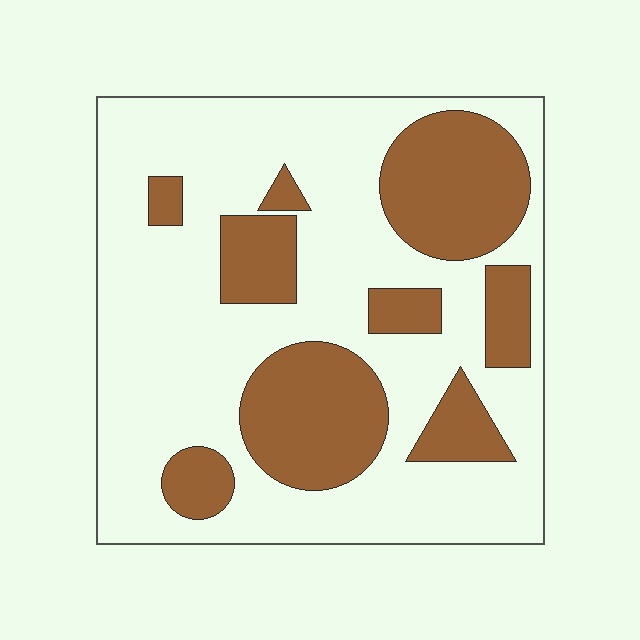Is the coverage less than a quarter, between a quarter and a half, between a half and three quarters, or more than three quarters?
Between a quarter and a half.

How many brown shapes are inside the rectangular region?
9.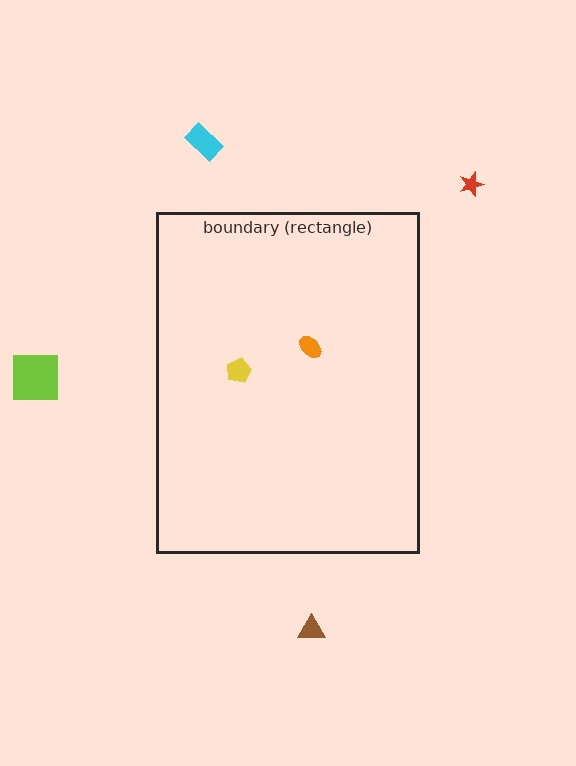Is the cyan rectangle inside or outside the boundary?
Outside.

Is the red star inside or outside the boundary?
Outside.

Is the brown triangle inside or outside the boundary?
Outside.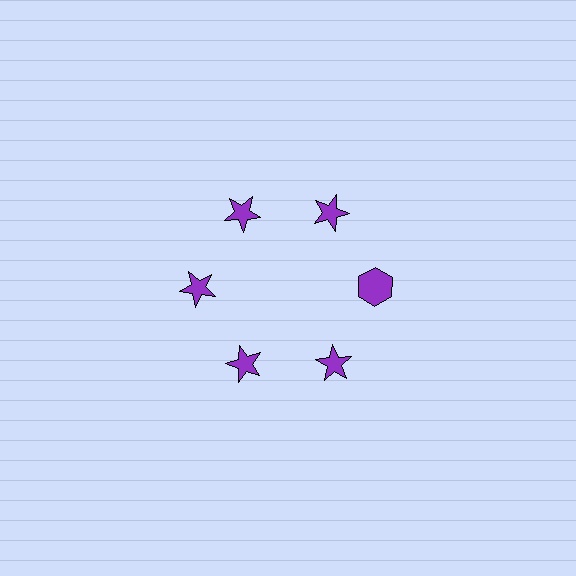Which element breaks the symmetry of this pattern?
The purple hexagon at roughly the 3 o'clock position breaks the symmetry. All other shapes are purple stars.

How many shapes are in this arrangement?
There are 6 shapes arranged in a ring pattern.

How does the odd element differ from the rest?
It has a different shape: hexagon instead of star.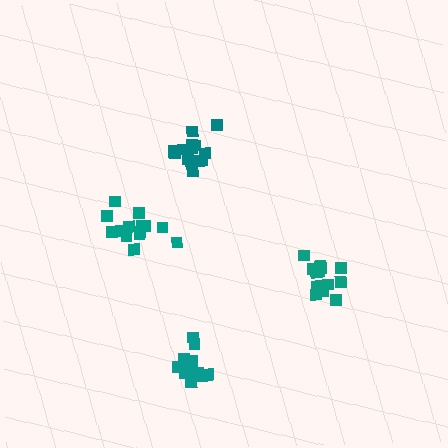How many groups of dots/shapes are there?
There are 4 groups.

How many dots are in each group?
Group 1: 14 dots, Group 2: 14 dots, Group 3: 13 dots, Group 4: 13 dots (54 total).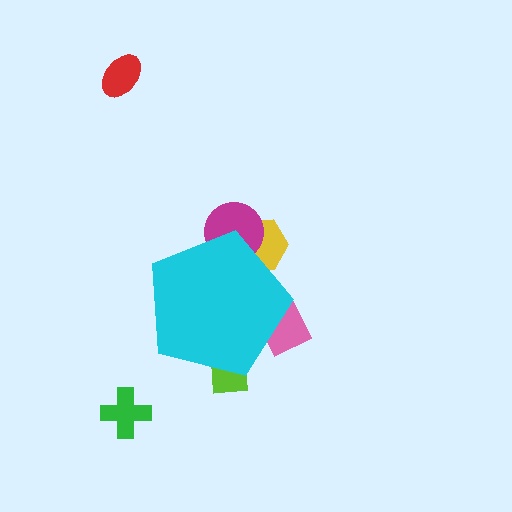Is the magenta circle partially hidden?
Yes, the magenta circle is partially hidden behind the cyan pentagon.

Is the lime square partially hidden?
Yes, the lime square is partially hidden behind the cyan pentagon.